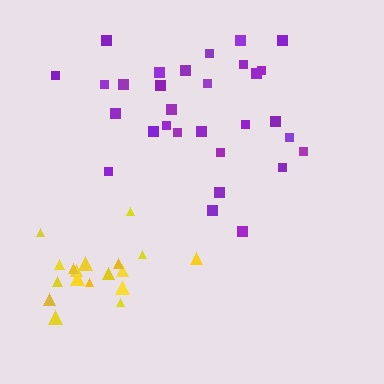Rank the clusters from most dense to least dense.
yellow, purple.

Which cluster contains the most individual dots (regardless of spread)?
Purple (30).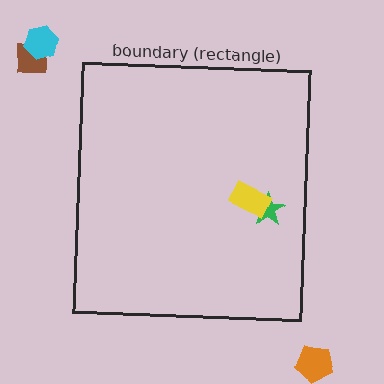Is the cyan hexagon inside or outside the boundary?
Outside.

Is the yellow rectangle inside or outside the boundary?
Inside.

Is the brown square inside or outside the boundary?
Outside.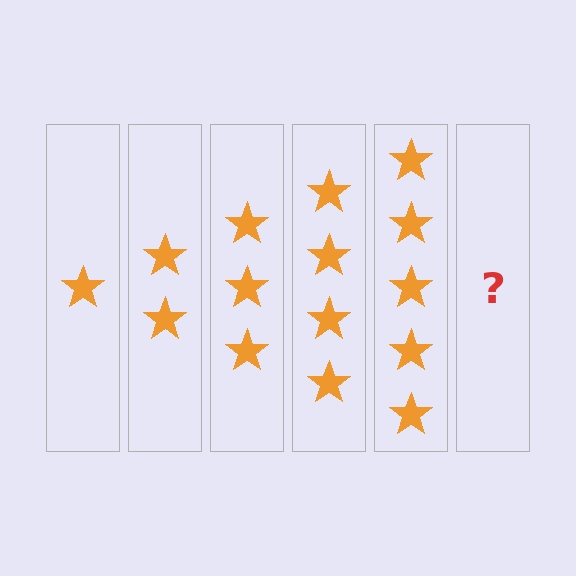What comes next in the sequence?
The next element should be 6 stars.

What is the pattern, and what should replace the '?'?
The pattern is that each step adds one more star. The '?' should be 6 stars.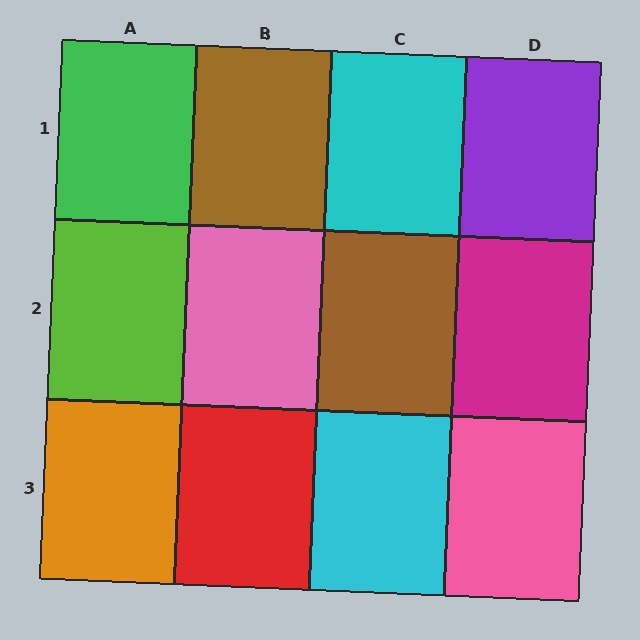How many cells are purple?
1 cell is purple.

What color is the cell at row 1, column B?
Brown.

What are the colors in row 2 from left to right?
Lime, pink, brown, magenta.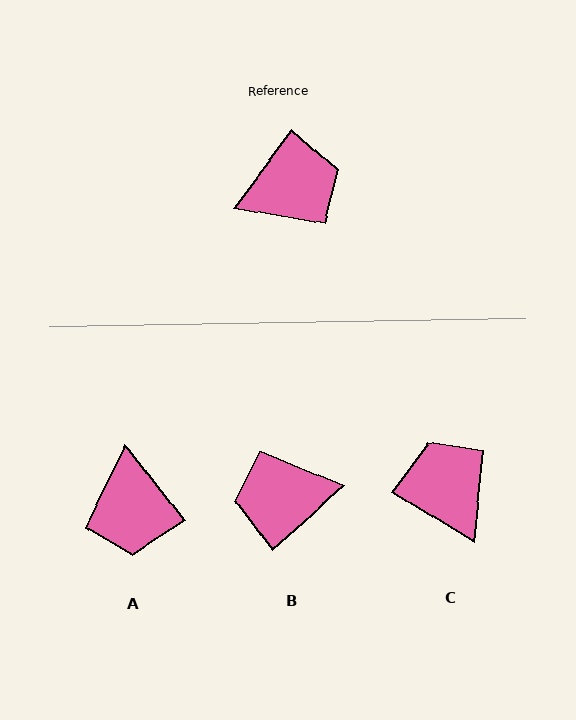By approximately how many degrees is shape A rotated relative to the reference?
Approximately 106 degrees clockwise.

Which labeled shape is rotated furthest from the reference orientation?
B, about 168 degrees away.